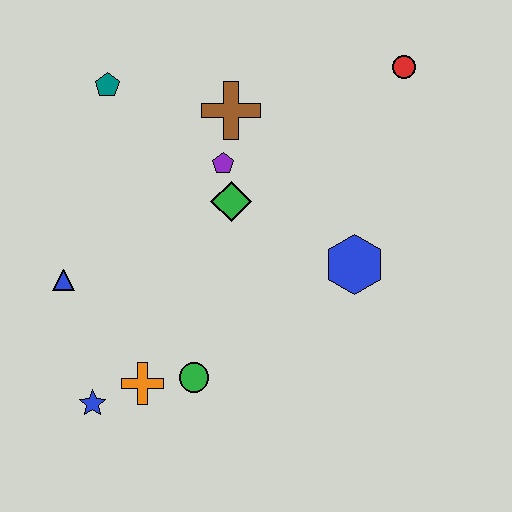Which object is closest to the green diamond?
The purple pentagon is closest to the green diamond.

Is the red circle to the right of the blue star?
Yes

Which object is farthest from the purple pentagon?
The blue star is farthest from the purple pentagon.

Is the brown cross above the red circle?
No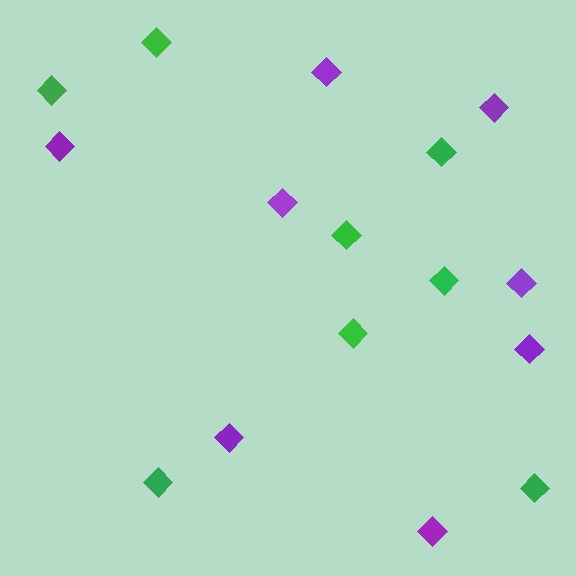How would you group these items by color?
There are 2 groups: one group of purple diamonds (8) and one group of green diamonds (8).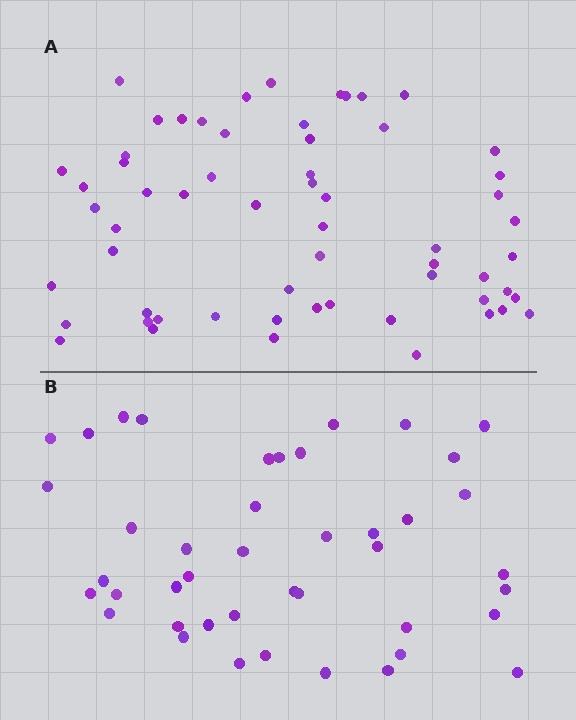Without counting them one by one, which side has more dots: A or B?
Region A (the top region) has more dots.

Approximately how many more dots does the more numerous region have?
Region A has approximately 15 more dots than region B.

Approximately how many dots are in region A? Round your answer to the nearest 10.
About 60 dots.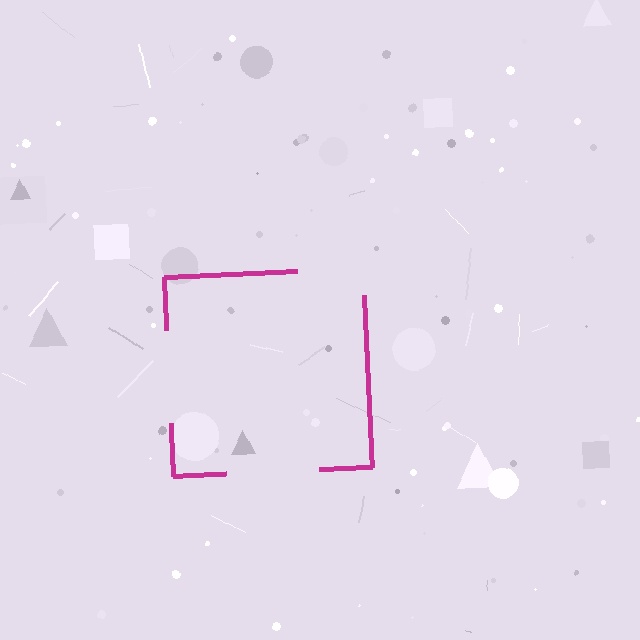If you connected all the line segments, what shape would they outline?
They would outline a square.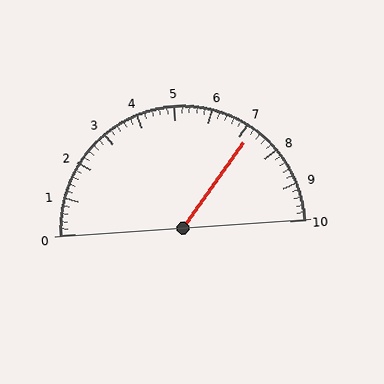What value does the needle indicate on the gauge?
The needle indicates approximately 7.2.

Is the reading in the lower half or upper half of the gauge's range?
The reading is in the upper half of the range (0 to 10).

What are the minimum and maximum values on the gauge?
The gauge ranges from 0 to 10.